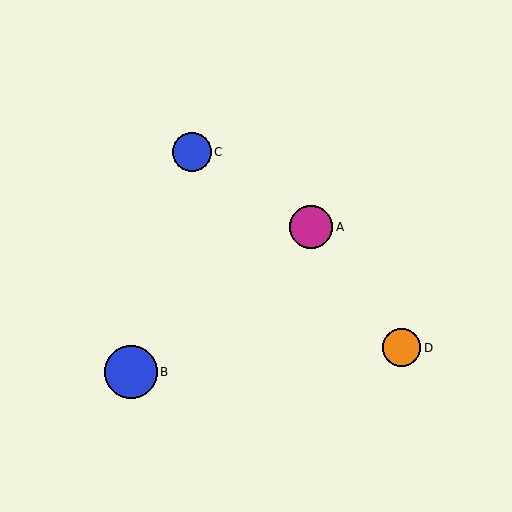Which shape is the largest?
The blue circle (labeled B) is the largest.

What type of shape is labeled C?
Shape C is a blue circle.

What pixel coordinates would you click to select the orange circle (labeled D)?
Click at (402, 348) to select the orange circle D.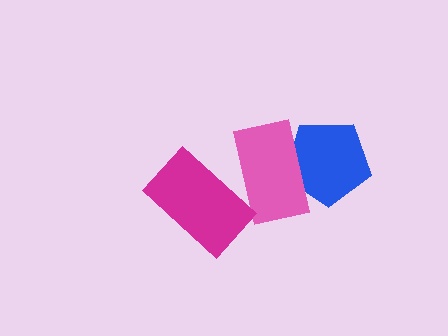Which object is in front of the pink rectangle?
The magenta rectangle is in front of the pink rectangle.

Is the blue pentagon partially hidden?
Yes, it is partially covered by another shape.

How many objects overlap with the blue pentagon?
1 object overlaps with the blue pentagon.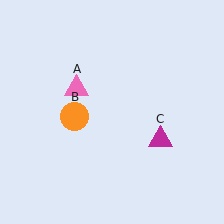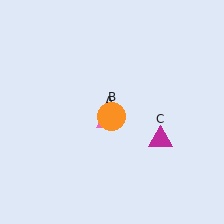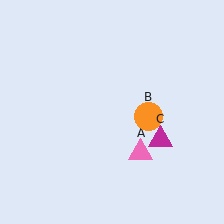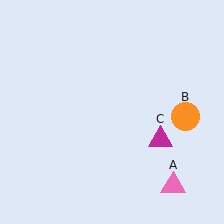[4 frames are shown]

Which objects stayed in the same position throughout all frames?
Magenta triangle (object C) remained stationary.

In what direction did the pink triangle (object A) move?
The pink triangle (object A) moved down and to the right.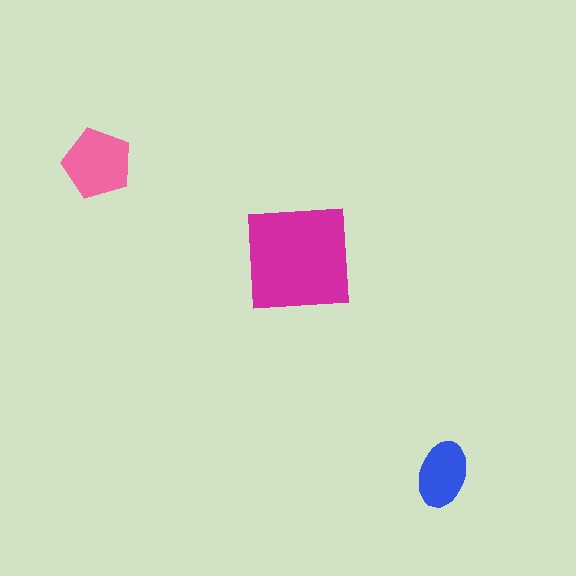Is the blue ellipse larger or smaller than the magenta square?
Smaller.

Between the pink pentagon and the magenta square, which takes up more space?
The magenta square.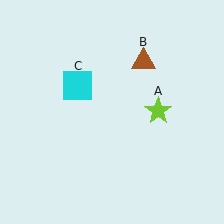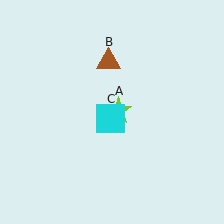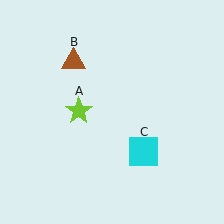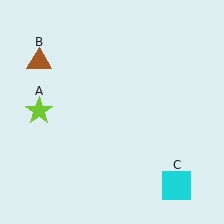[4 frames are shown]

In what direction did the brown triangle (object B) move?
The brown triangle (object B) moved left.